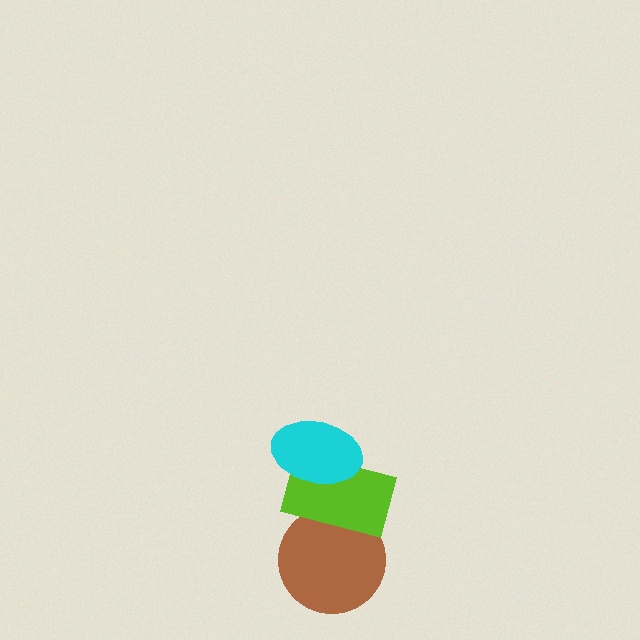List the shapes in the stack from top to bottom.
From top to bottom: the cyan ellipse, the lime rectangle, the brown circle.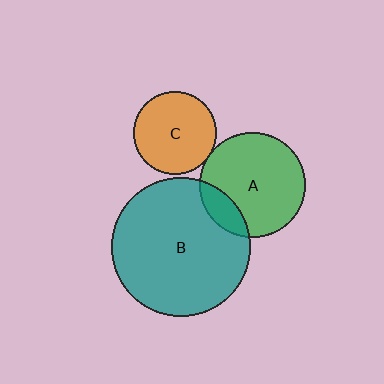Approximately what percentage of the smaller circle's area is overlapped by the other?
Approximately 15%.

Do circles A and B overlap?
Yes.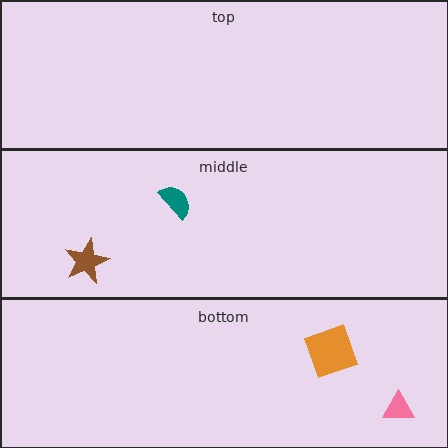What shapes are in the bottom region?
The orange square, the pink triangle.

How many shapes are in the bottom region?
2.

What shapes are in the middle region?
The brown star, the teal semicircle.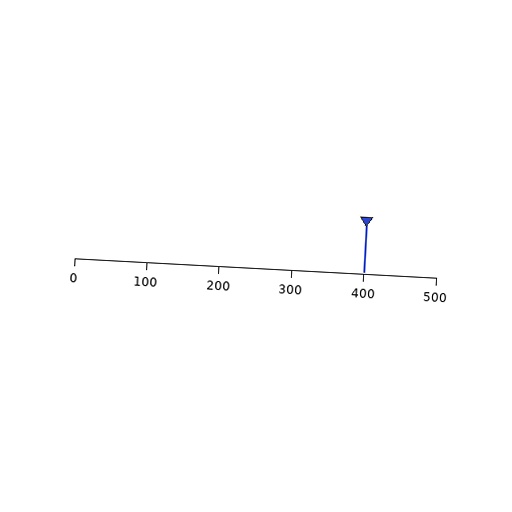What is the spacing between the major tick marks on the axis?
The major ticks are spaced 100 apart.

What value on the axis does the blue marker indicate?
The marker indicates approximately 400.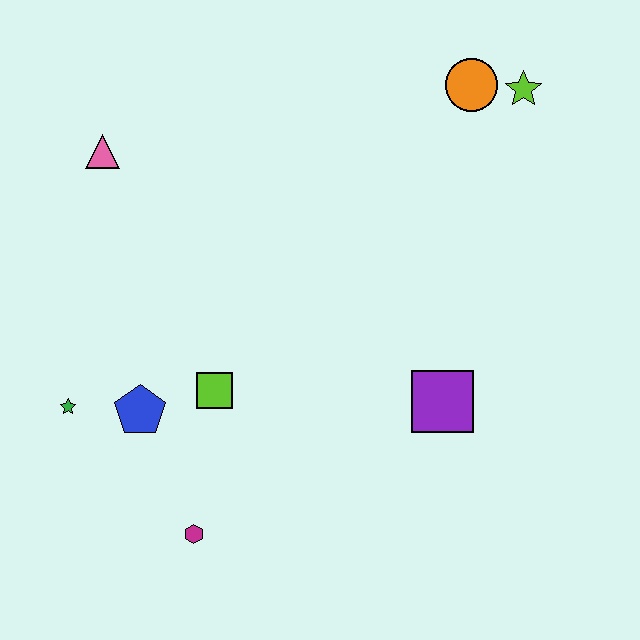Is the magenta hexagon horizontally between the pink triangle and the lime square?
Yes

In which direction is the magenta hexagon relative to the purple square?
The magenta hexagon is to the left of the purple square.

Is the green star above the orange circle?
No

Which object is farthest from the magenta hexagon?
The lime star is farthest from the magenta hexagon.